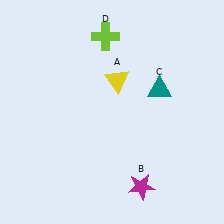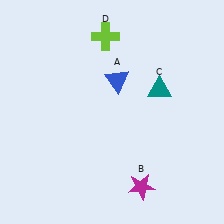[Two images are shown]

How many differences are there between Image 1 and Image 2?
There is 1 difference between the two images.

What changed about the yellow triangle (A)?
In Image 1, A is yellow. In Image 2, it changed to blue.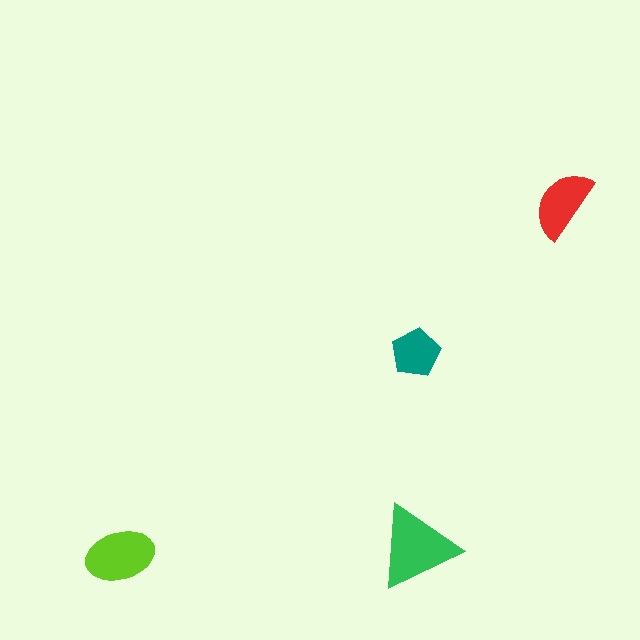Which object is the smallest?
The teal pentagon.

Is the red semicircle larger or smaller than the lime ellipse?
Smaller.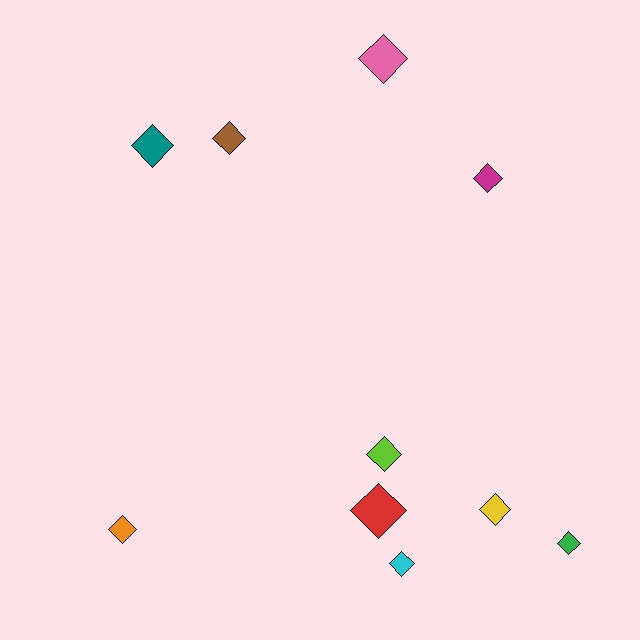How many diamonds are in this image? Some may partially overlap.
There are 10 diamonds.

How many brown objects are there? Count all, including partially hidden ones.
There is 1 brown object.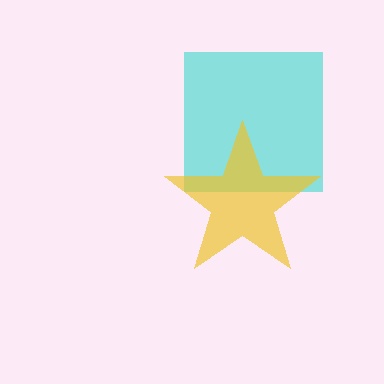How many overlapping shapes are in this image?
There are 2 overlapping shapes in the image.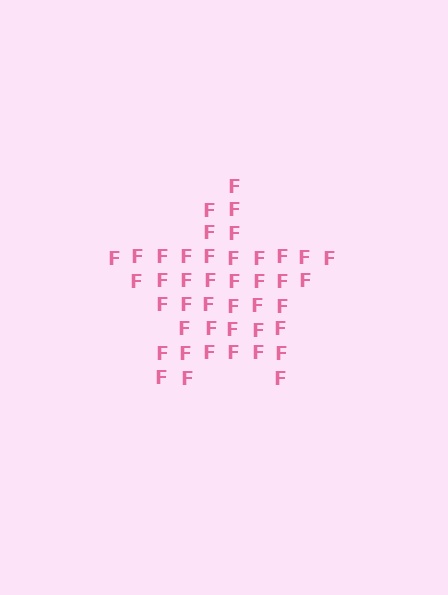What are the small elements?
The small elements are letter F's.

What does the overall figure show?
The overall figure shows a star.